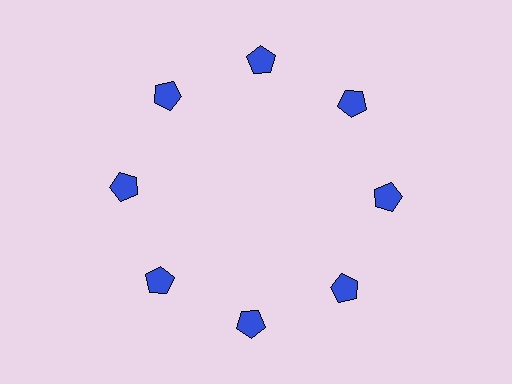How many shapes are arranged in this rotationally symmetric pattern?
There are 8 shapes, arranged in 8 groups of 1.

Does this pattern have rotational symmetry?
Yes, this pattern has 8-fold rotational symmetry. It looks the same after rotating 45 degrees around the center.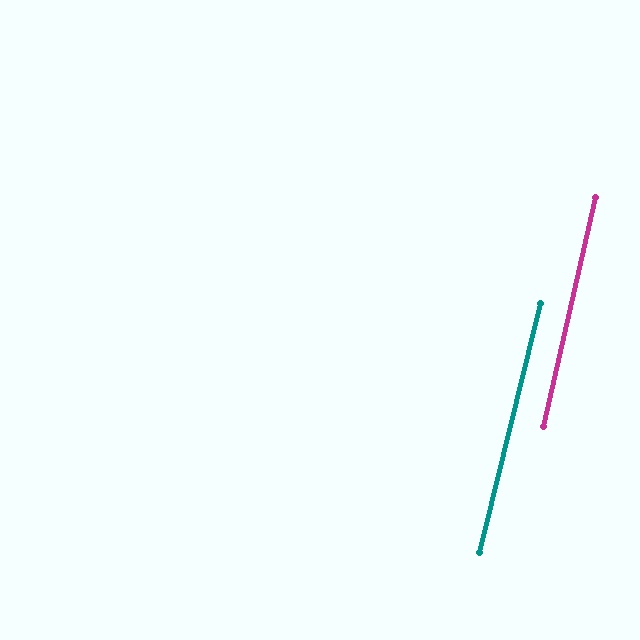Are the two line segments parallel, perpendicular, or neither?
Parallel — their directions differ by only 0.7°.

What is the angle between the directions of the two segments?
Approximately 1 degree.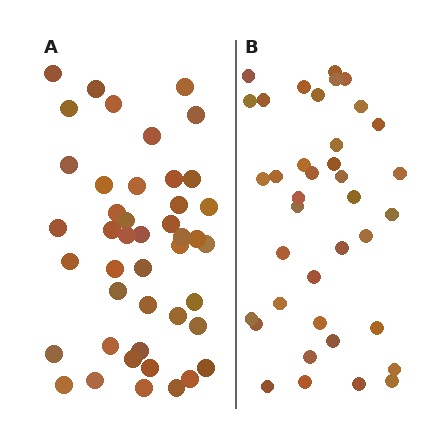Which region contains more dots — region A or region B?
Region A (the left region) has more dots.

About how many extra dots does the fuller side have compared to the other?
Region A has about 6 more dots than region B.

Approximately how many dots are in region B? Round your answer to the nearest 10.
About 40 dots. (The exact count is 38, which rounds to 40.)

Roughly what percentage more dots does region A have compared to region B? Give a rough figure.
About 15% more.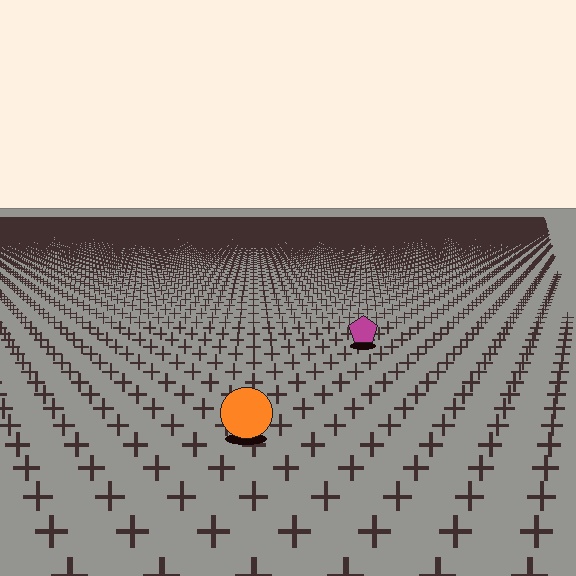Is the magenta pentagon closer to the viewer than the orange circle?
No. The orange circle is closer — you can tell from the texture gradient: the ground texture is coarser near it.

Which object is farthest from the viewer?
The magenta pentagon is farthest from the viewer. It appears smaller and the ground texture around it is denser.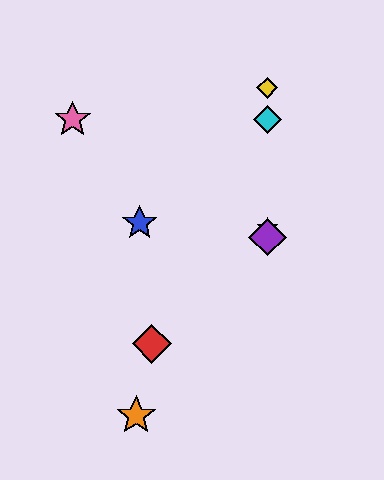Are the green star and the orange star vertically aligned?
No, the green star is at x≈267 and the orange star is at x≈136.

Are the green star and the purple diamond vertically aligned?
Yes, both are at x≈267.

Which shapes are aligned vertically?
The green star, the yellow diamond, the purple diamond, the cyan diamond are aligned vertically.